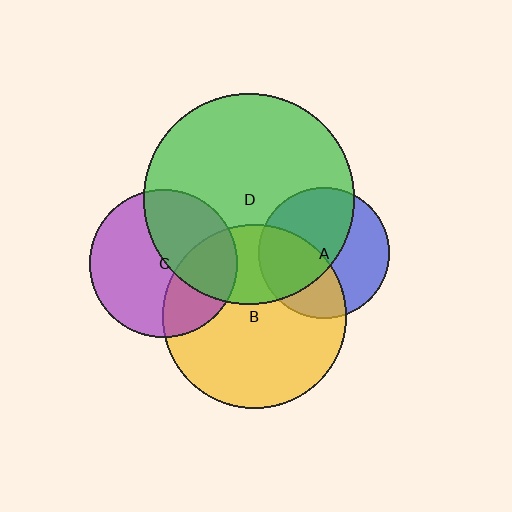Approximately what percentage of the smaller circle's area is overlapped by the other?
Approximately 40%.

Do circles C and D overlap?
Yes.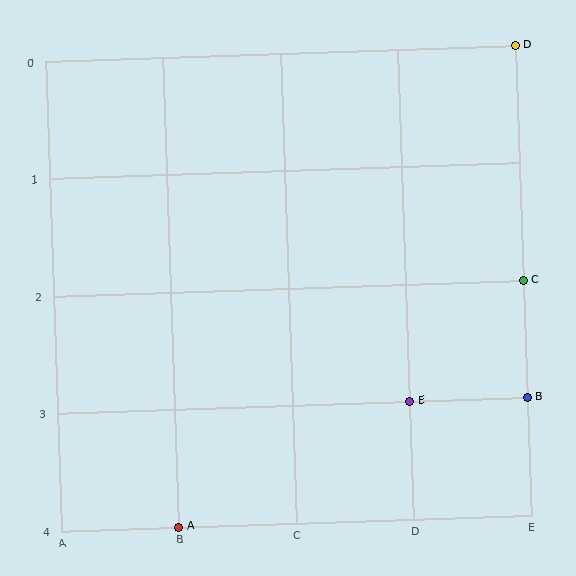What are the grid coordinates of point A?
Point A is at grid coordinates (B, 4).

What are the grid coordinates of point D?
Point D is at grid coordinates (E, 0).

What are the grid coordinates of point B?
Point B is at grid coordinates (E, 3).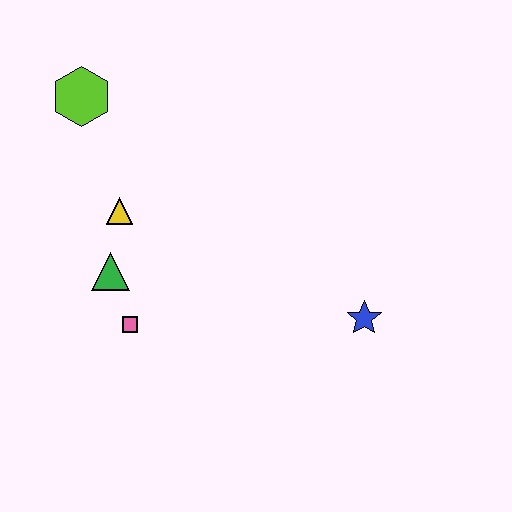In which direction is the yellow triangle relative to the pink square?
The yellow triangle is above the pink square.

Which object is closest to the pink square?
The green triangle is closest to the pink square.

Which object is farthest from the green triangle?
The blue star is farthest from the green triangle.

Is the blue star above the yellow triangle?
No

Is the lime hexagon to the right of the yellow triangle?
No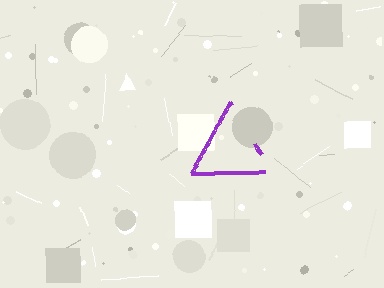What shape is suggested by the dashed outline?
The dashed outline suggests a triangle.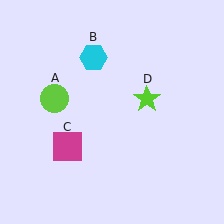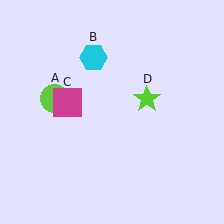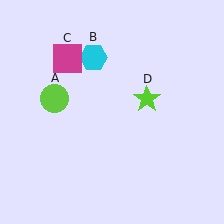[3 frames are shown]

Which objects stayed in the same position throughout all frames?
Lime circle (object A) and cyan hexagon (object B) and lime star (object D) remained stationary.